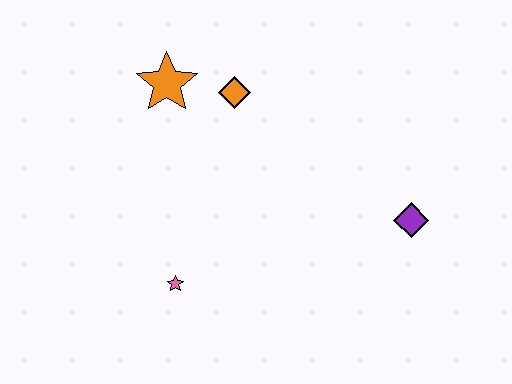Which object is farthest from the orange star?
The purple diamond is farthest from the orange star.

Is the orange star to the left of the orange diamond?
Yes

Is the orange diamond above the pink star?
Yes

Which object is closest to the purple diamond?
The orange diamond is closest to the purple diamond.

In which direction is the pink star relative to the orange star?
The pink star is below the orange star.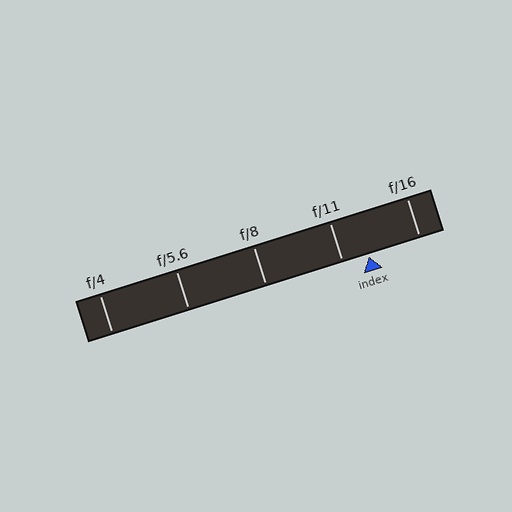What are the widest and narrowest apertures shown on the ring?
The widest aperture shown is f/4 and the narrowest is f/16.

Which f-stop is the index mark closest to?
The index mark is closest to f/11.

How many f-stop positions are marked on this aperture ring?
There are 5 f-stop positions marked.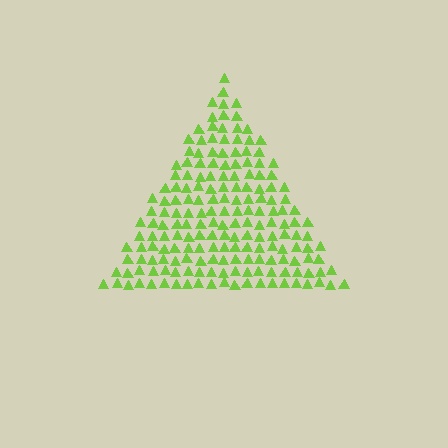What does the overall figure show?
The overall figure shows a triangle.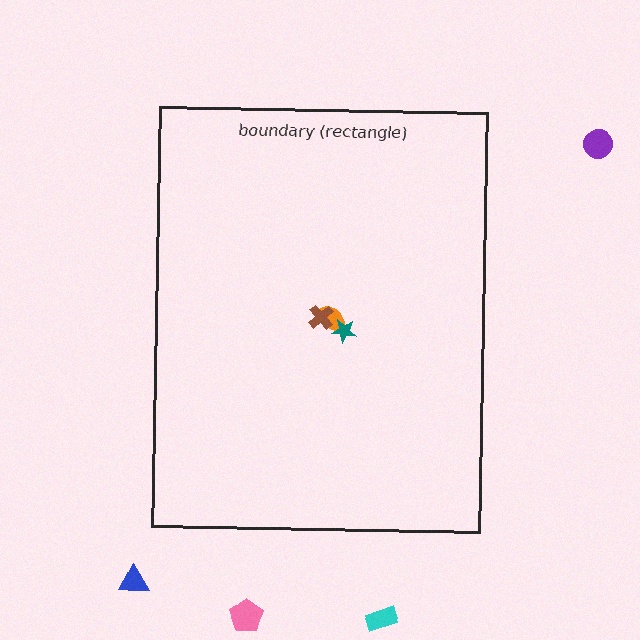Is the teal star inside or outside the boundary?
Inside.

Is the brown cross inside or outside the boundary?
Inside.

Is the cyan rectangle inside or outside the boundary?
Outside.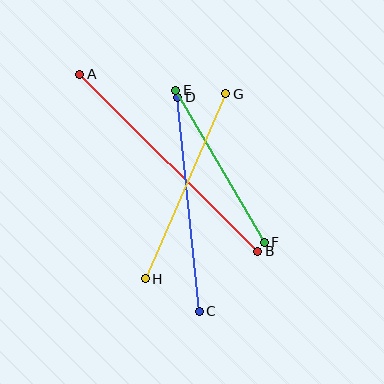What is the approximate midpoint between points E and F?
The midpoint is at approximately (220, 166) pixels.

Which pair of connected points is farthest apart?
Points A and B are farthest apart.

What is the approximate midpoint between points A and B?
The midpoint is at approximately (169, 163) pixels.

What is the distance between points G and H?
The distance is approximately 202 pixels.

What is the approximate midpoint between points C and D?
The midpoint is at approximately (189, 204) pixels.